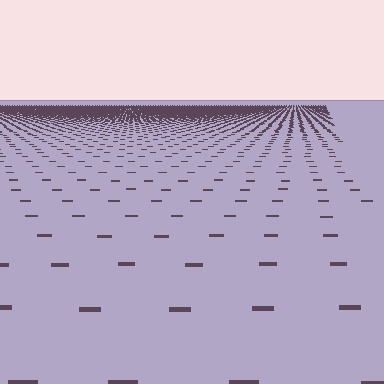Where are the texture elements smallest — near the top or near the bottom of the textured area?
Near the top.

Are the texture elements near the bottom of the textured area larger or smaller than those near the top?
Larger. Near the bottom, elements are closer to the viewer and appear at a bigger on-screen size.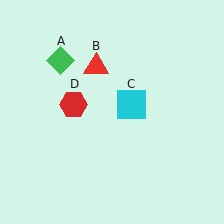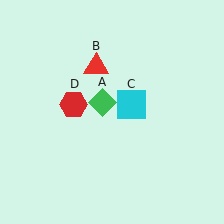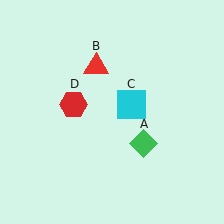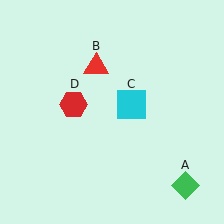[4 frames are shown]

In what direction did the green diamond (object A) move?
The green diamond (object A) moved down and to the right.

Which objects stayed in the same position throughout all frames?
Red triangle (object B) and cyan square (object C) and red hexagon (object D) remained stationary.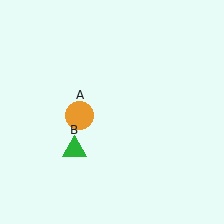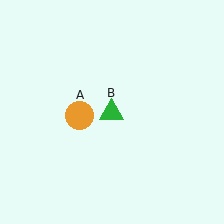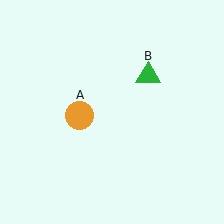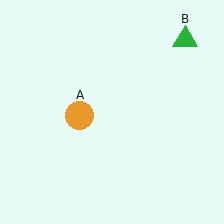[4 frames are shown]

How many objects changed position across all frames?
1 object changed position: green triangle (object B).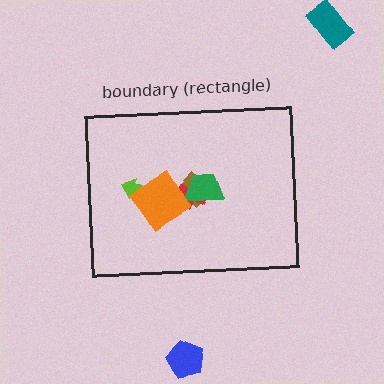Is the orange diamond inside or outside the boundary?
Inside.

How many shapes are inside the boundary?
5 inside, 2 outside.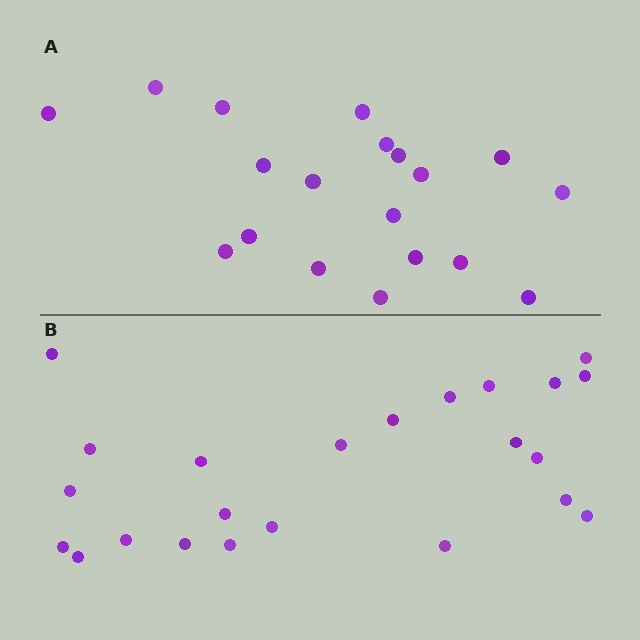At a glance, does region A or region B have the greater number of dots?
Region B (the bottom region) has more dots.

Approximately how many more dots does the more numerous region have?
Region B has about 4 more dots than region A.